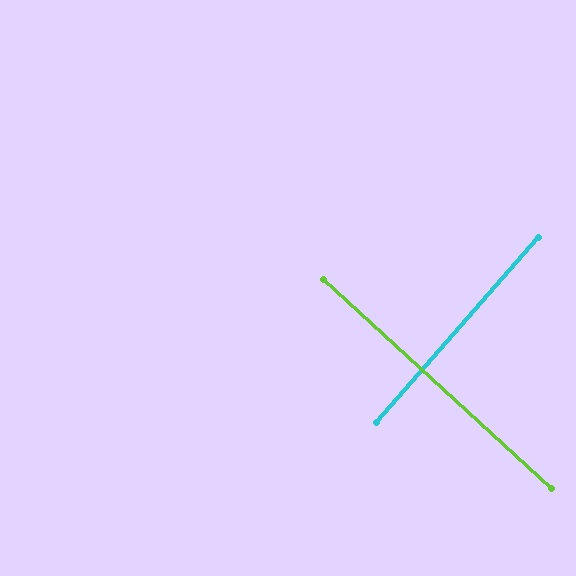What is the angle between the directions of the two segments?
Approximately 89 degrees.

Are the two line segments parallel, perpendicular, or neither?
Perpendicular — they meet at approximately 89°.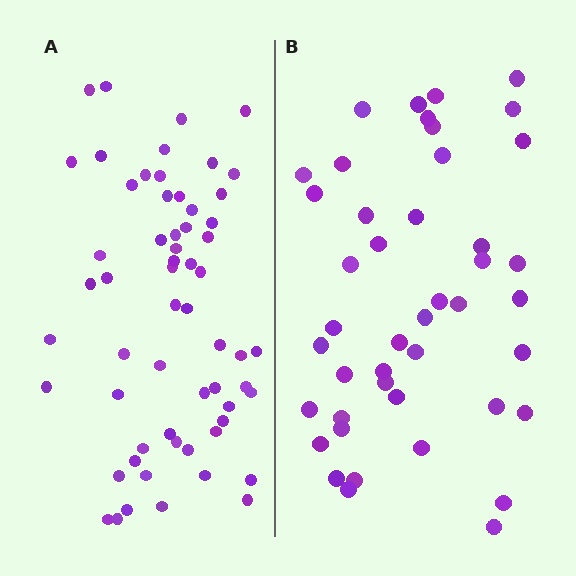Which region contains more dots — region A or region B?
Region A (the left region) has more dots.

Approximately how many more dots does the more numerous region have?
Region A has approximately 15 more dots than region B.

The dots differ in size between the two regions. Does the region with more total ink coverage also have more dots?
No. Region B has more total ink coverage because its dots are larger, but region A actually contains more individual dots. Total area can be misleading — the number of items is what matters here.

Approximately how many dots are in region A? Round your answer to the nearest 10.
About 60 dots.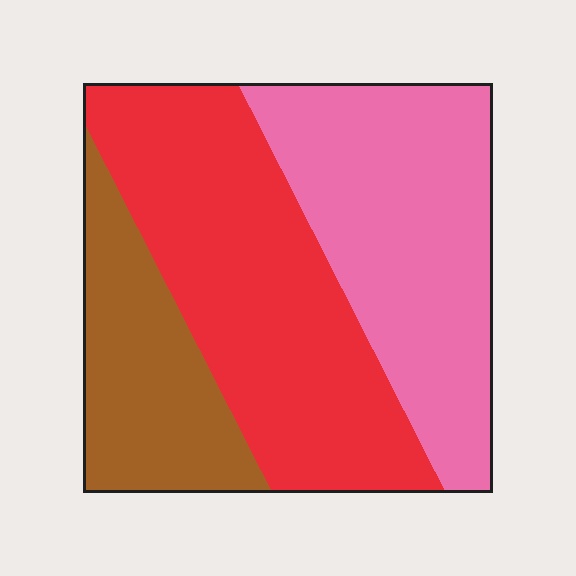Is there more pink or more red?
Red.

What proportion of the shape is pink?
Pink takes up between a third and a half of the shape.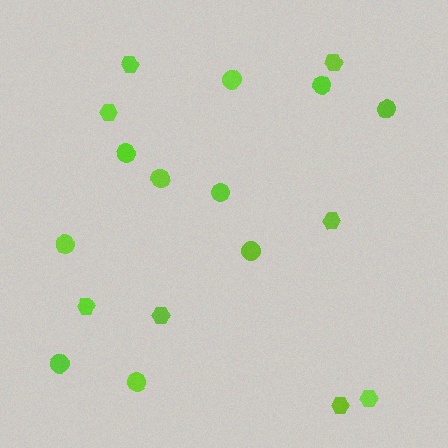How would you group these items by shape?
There are 2 groups: one group of circles (10) and one group of hexagons (8).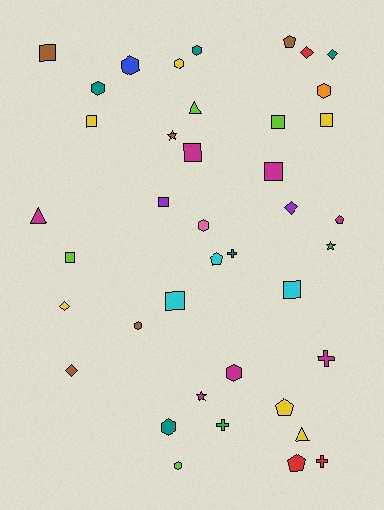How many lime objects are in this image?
There are 4 lime objects.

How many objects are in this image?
There are 40 objects.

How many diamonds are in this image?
There are 5 diamonds.